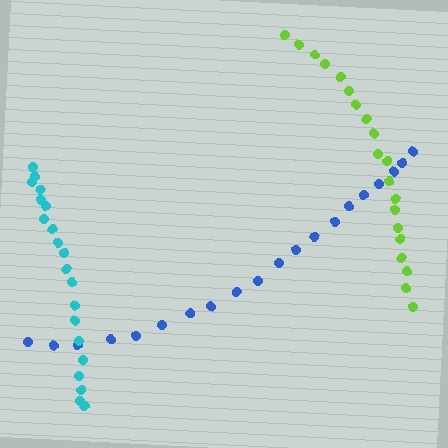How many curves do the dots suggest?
There are 3 distinct paths.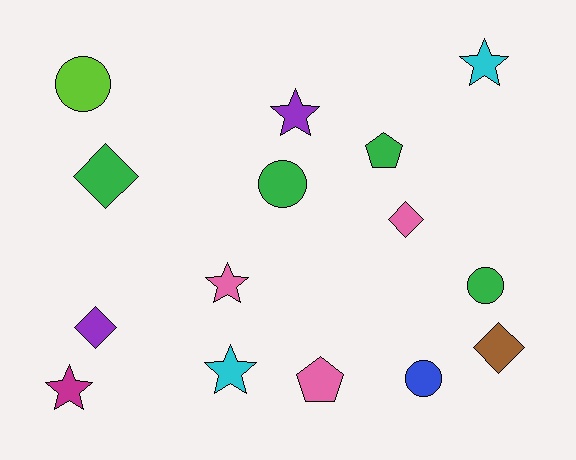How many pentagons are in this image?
There are 2 pentagons.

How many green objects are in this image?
There are 4 green objects.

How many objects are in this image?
There are 15 objects.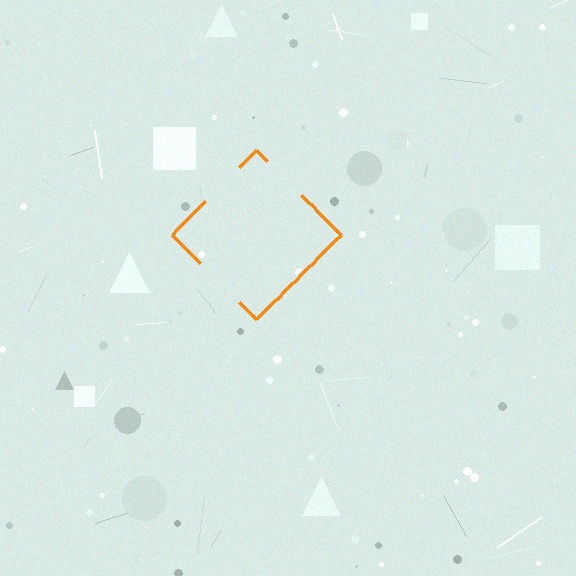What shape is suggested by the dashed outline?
The dashed outline suggests a diamond.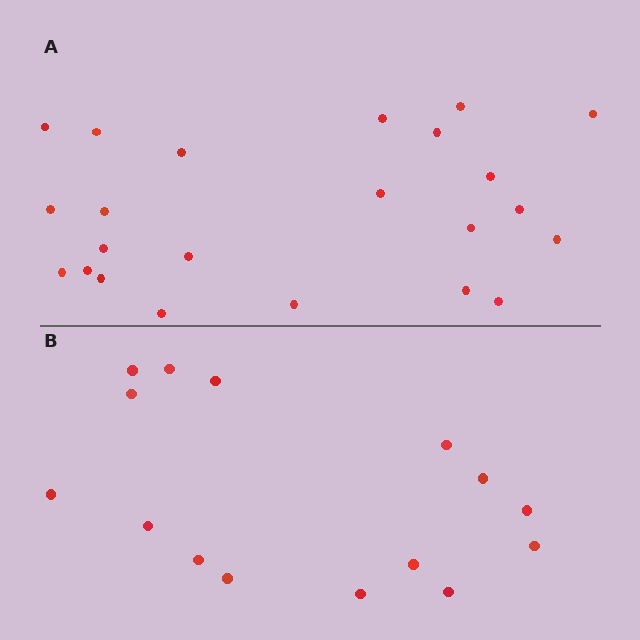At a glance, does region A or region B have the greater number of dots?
Region A (the top region) has more dots.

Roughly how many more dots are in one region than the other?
Region A has roughly 8 or so more dots than region B.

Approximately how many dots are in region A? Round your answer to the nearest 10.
About 20 dots. (The exact count is 23, which rounds to 20.)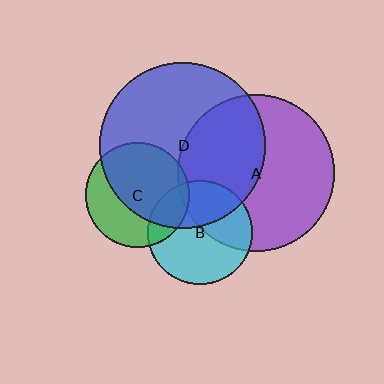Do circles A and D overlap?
Yes.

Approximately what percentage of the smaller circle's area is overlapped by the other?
Approximately 45%.